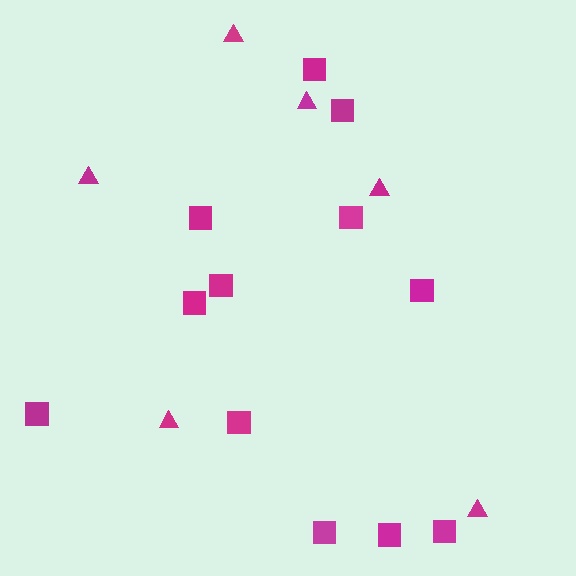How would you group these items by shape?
There are 2 groups: one group of squares (12) and one group of triangles (6).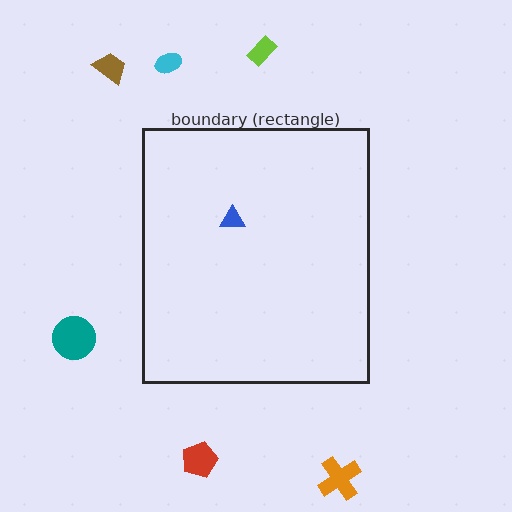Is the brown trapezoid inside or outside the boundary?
Outside.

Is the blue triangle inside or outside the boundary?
Inside.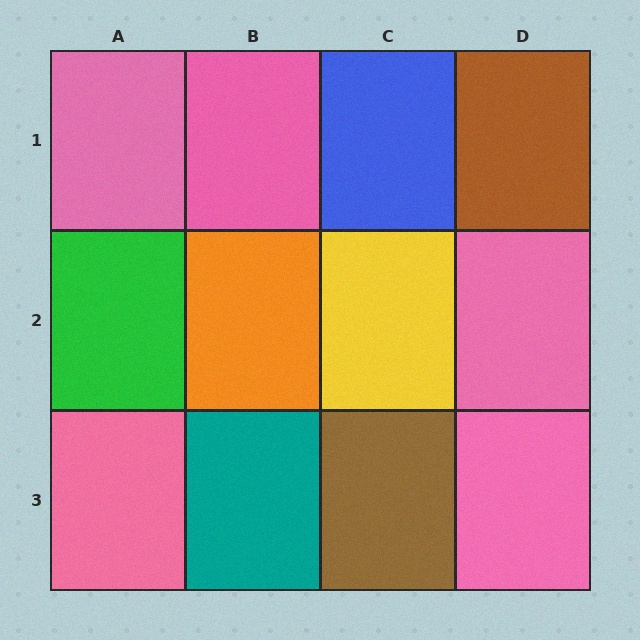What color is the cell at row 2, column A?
Green.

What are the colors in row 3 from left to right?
Pink, teal, brown, pink.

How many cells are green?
1 cell is green.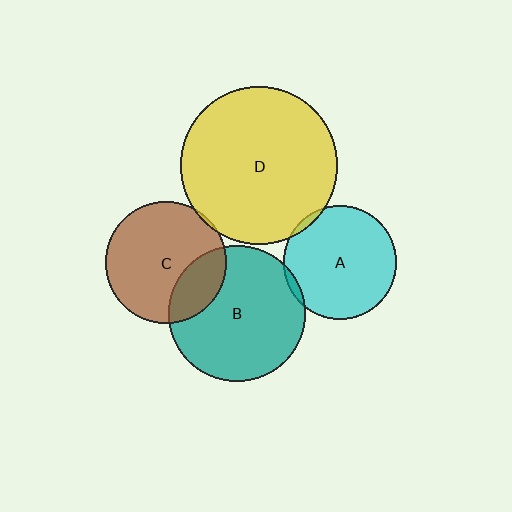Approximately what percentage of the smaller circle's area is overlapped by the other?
Approximately 5%.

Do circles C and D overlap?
Yes.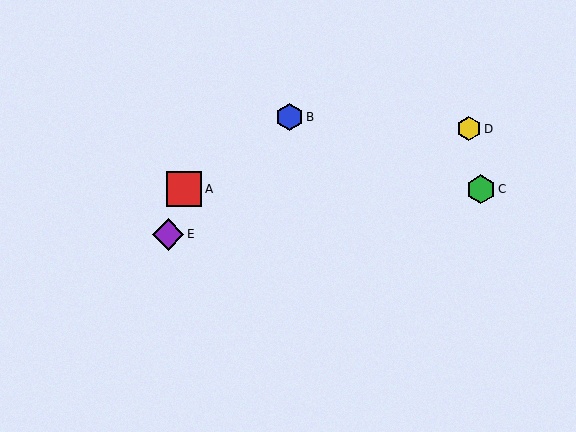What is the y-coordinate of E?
Object E is at y≈234.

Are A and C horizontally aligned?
Yes, both are at y≈189.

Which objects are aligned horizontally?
Objects A, C are aligned horizontally.